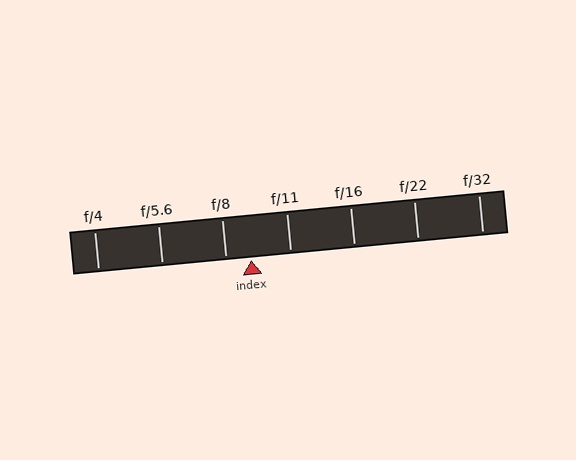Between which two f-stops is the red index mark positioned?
The index mark is between f/8 and f/11.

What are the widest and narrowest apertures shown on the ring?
The widest aperture shown is f/4 and the narrowest is f/32.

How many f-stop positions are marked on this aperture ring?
There are 7 f-stop positions marked.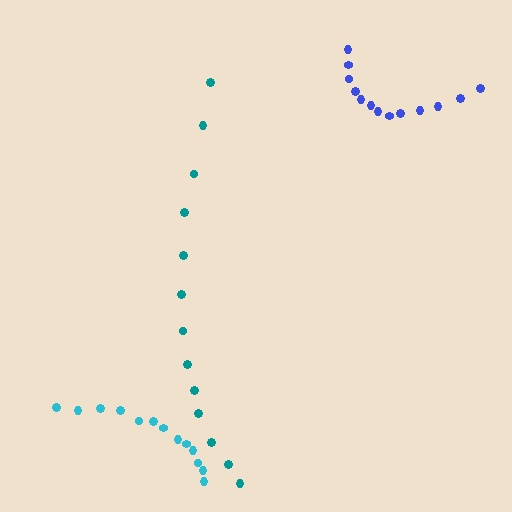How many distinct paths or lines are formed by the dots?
There are 3 distinct paths.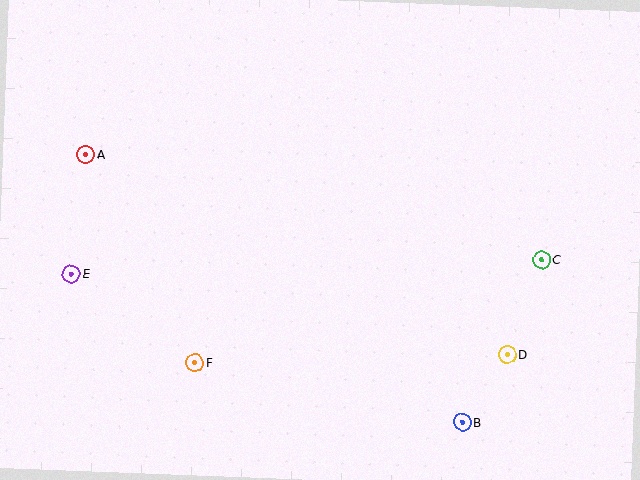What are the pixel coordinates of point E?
Point E is at (71, 274).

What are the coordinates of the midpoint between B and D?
The midpoint between B and D is at (485, 388).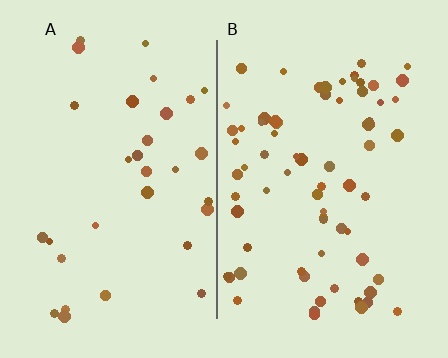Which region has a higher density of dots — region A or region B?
B (the right).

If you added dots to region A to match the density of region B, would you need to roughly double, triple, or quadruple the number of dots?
Approximately double.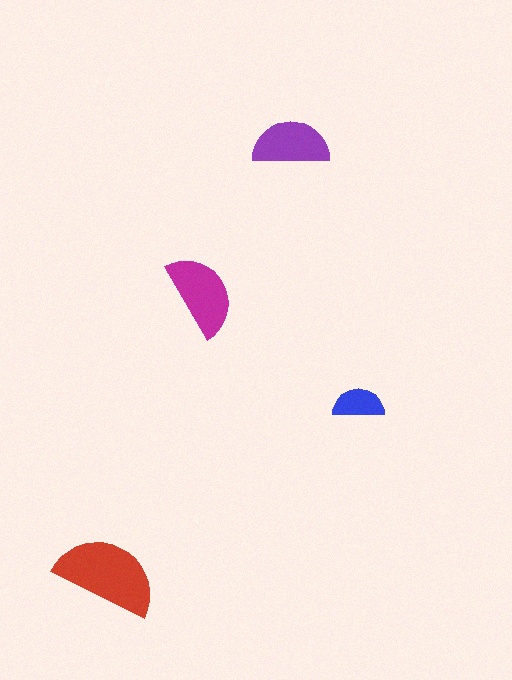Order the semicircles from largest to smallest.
the red one, the magenta one, the purple one, the blue one.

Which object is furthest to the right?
The blue semicircle is rightmost.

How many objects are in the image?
There are 4 objects in the image.